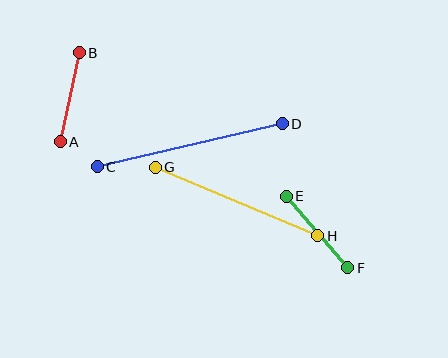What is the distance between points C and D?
The distance is approximately 190 pixels.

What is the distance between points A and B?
The distance is approximately 91 pixels.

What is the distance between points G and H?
The distance is approximately 176 pixels.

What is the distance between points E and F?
The distance is approximately 94 pixels.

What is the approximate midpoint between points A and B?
The midpoint is at approximately (70, 97) pixels.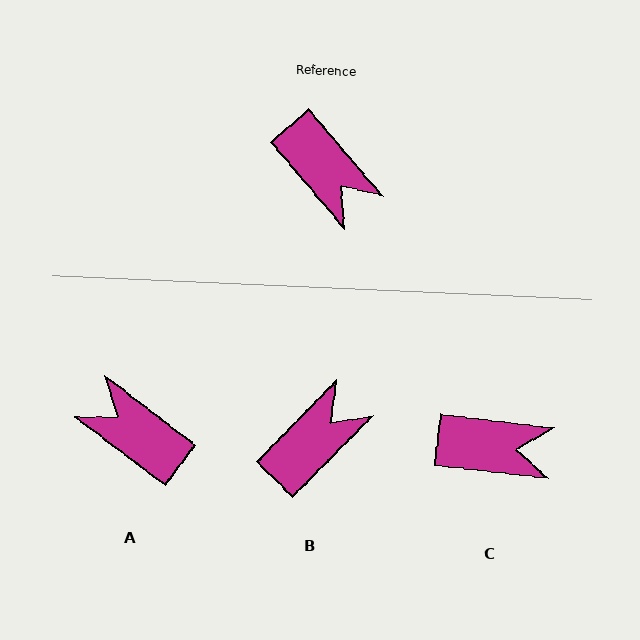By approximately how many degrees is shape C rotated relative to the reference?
Approximately 43 degrees counter-clockwise.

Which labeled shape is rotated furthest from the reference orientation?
A, about 168 degrees away.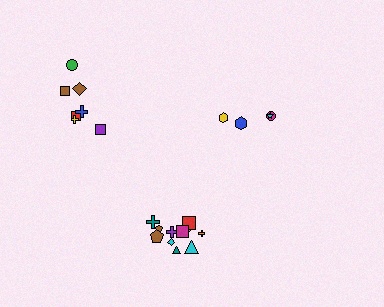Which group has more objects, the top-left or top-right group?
The top-left group.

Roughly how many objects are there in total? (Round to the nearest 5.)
Roughly 25 objects in total.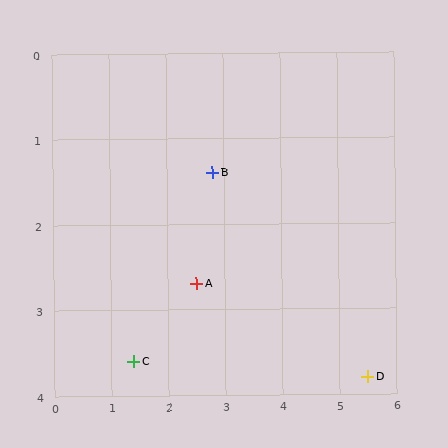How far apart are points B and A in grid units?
Points B and A are about 1.3 grid units apart.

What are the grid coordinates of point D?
Point D is at approximately (5.5, 3.8).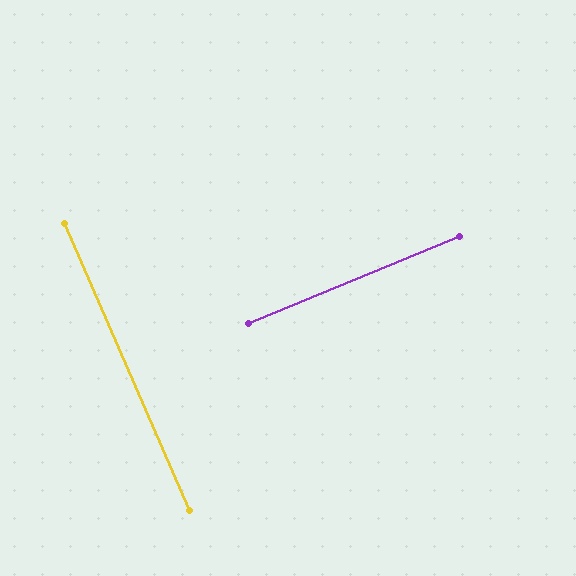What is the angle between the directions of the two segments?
Approximately 89 degrees.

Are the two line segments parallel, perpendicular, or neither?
Perpendicular — they meet at approximately 89°.